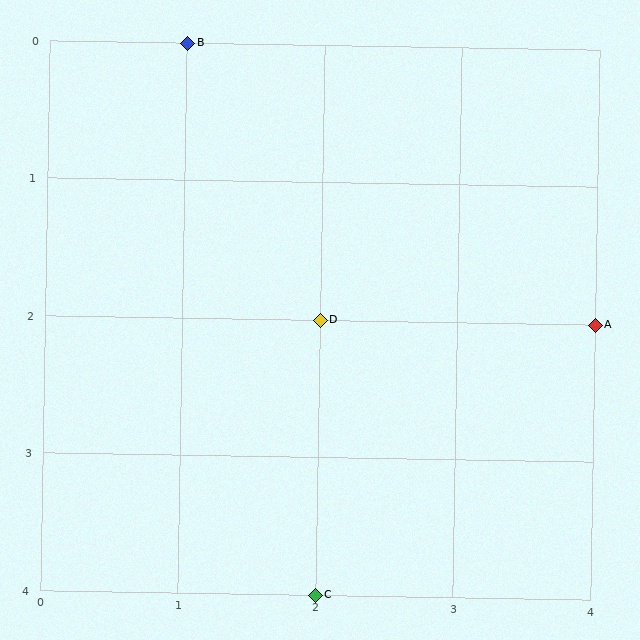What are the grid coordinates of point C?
Point C is at grid coordinates (2, 4).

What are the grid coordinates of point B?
Point B is at grid coordinates (1, 0).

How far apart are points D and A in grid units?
Points D and A are 2 columns apart.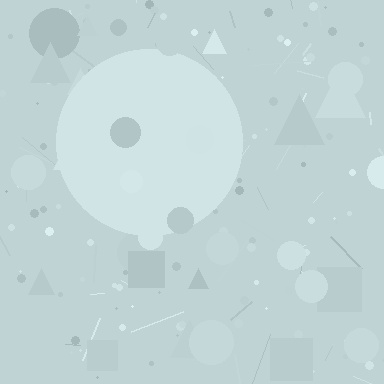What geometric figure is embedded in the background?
A circle is embedded in the background.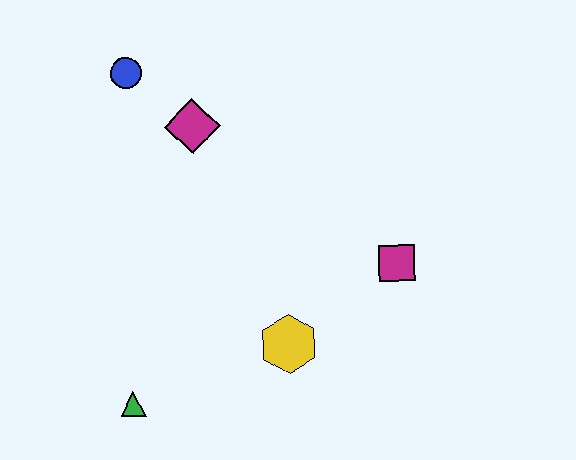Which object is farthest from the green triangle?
The blue circle is farthest from the green triangle.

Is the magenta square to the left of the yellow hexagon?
No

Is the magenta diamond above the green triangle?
Yes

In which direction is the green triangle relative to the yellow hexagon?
The green triangle is to the left of the yellow hexagon.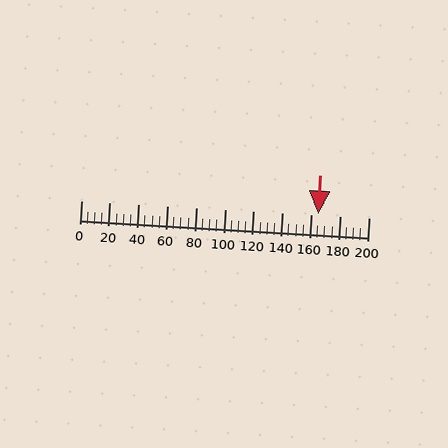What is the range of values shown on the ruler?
The ruler shows values from 0 to 200.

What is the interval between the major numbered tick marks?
The major tick marks are spaced 20 units apart.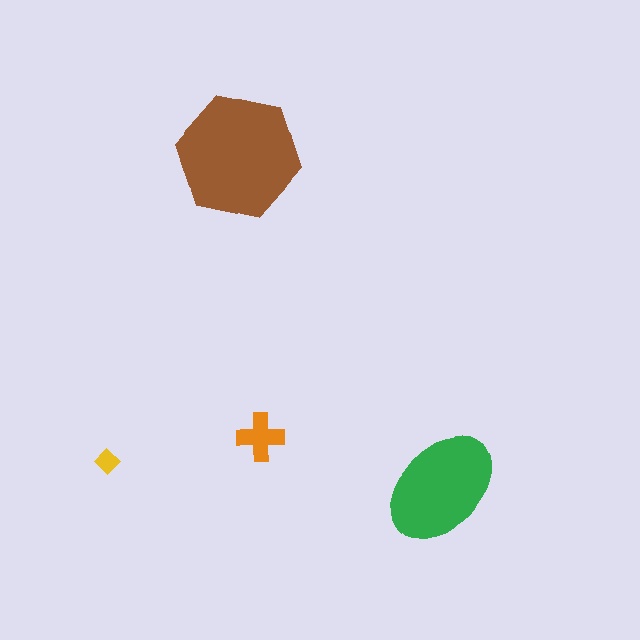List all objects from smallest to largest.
The yellow diamond, the orange cross, the green ellipse, the brown hexagon.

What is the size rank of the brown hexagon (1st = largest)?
1st.